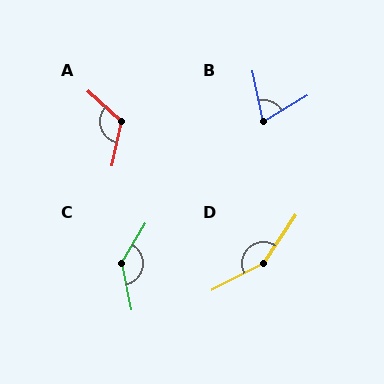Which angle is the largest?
D, at approximately 151 degrees.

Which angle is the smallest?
B, at approximately 71 degrees.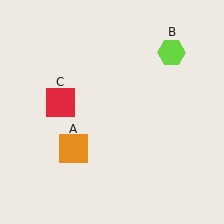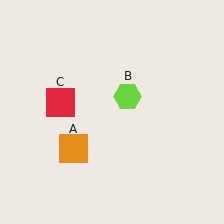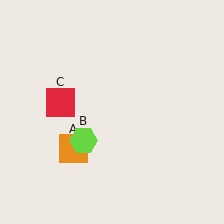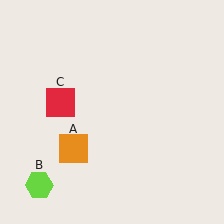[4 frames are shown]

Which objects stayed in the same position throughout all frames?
Orange square (object A) and red square (object C) remained stationary.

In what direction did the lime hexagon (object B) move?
The lime hexagon (object B) moved down and to the left.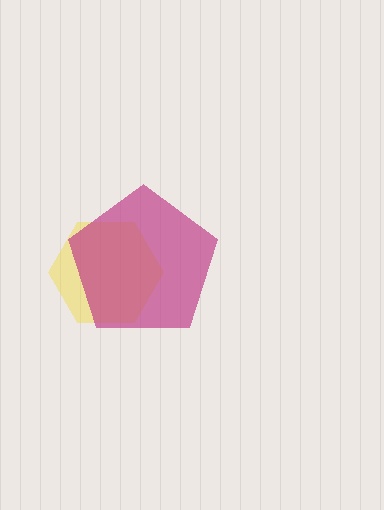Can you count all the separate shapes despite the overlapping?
Yes, there are 2 separate shapes.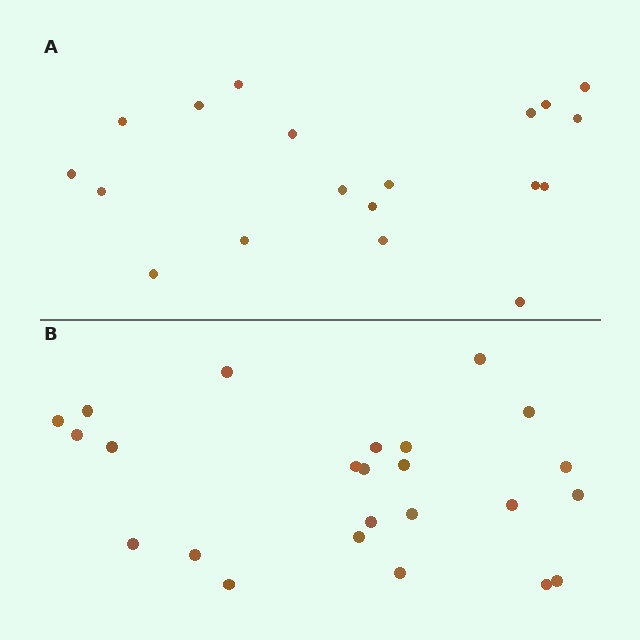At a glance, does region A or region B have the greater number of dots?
Region B (the bottom region) has more dots.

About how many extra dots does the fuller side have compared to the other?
Region B has about 5 more dots than region A.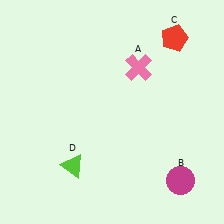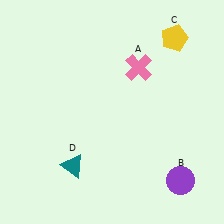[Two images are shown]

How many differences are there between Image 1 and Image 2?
There are 3 differences between the two images.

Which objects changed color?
B changed from magenta to purple. C changed from red to yellow. D changed from lime to teal.